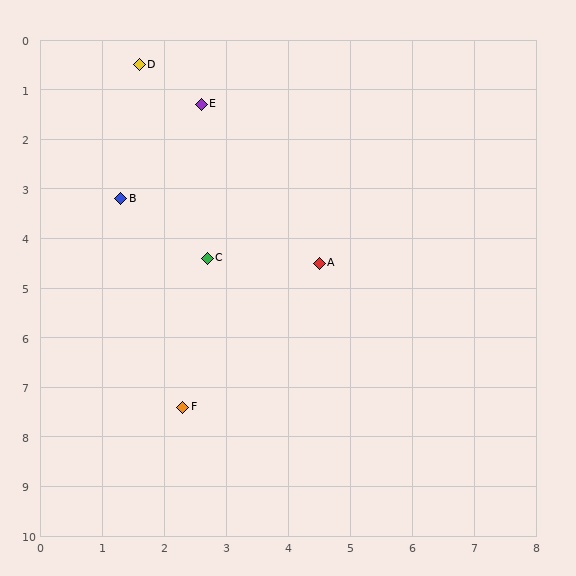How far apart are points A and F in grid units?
Points A and F are about 3.6 grid units apart.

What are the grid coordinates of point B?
Point B is at approximately (1.3, 3.2).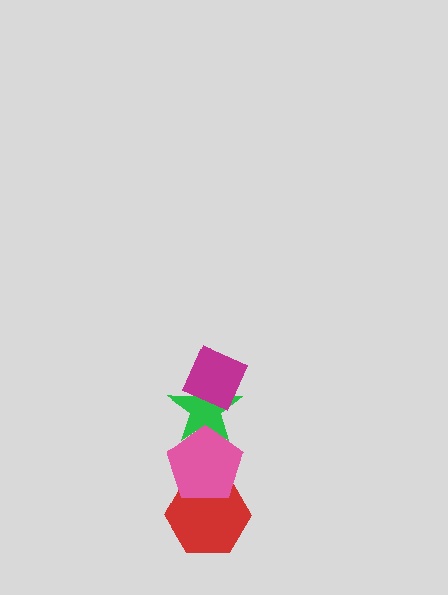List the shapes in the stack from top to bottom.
From top to bottom: the magenta diamond, the green star, the pink pentagon, the red hexagon.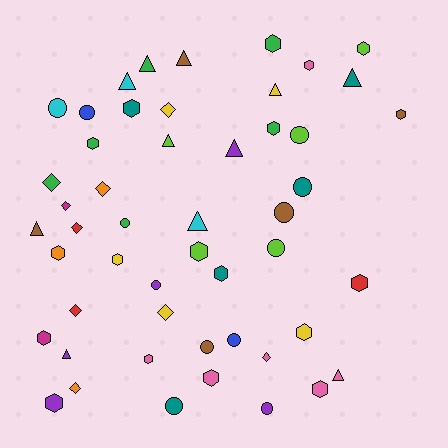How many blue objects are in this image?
There are 2 blue objects.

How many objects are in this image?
There are 50 objects.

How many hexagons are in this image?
There are 18 hexagons.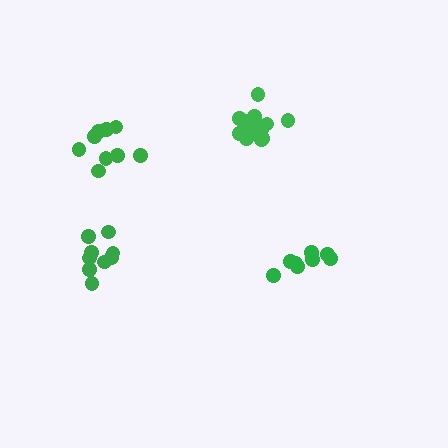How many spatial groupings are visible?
There are 4 spatial groupings.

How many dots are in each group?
Group 1: 8 dots, Group 2: 9 dots, Group 3: 9 dots, Group 4: 14 dots (40 total).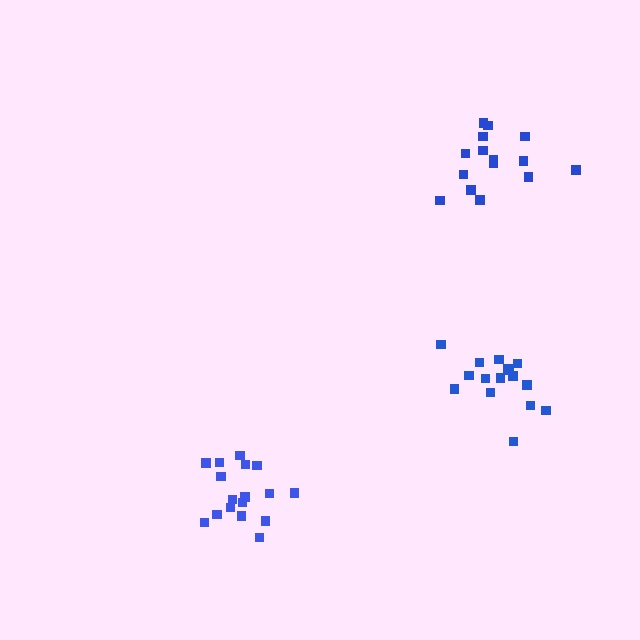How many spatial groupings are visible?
There are 3 spatial groupings.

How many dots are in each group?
Group 1: 17 dots, Group 2: 15 dots, Group 3: 16 dots (48 total).